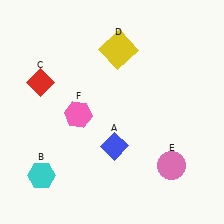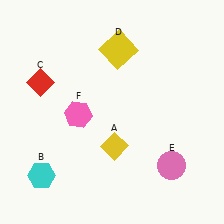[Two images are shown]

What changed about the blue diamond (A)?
In Image 1, A is blue. In Image 2, it changed to yellow.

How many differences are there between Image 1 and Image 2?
There is 1 difference between the two images.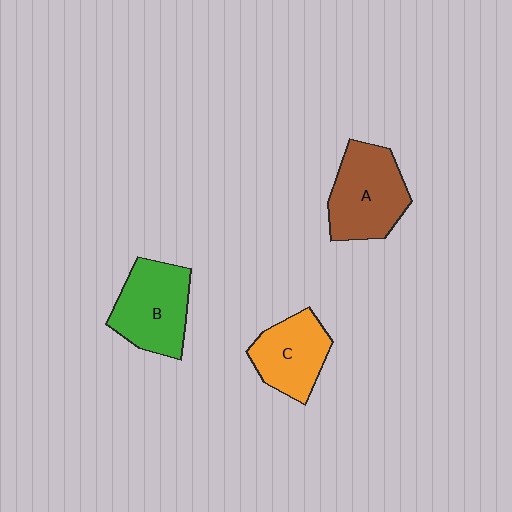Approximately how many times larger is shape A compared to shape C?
Approximately 1.3 times.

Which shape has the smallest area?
Shape C (orange).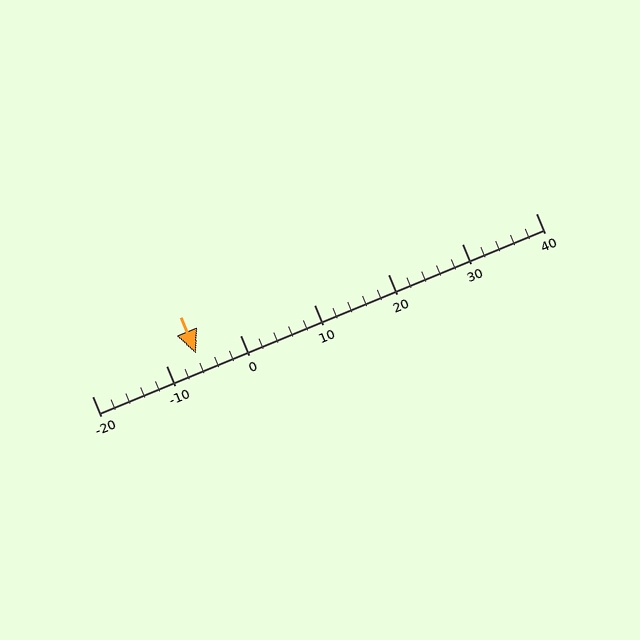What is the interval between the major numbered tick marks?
The major tick marks are spaced 10 units apart.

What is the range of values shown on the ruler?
The ruler shows values from -20 to 40.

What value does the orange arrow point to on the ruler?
The orange arrow points to approximately -6.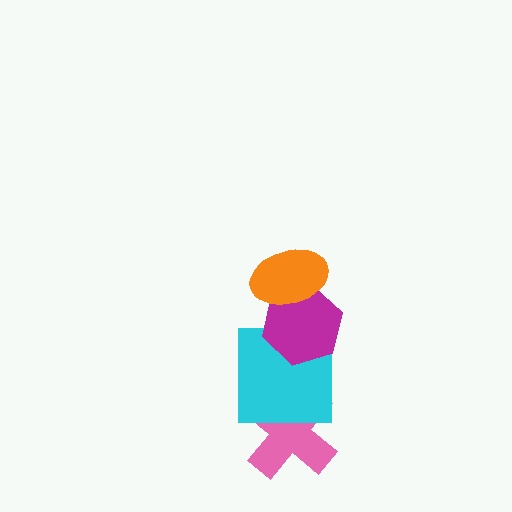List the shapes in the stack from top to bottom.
From top to bottom: the orange ellipse, the magenta hexagon, the cyan square, the pink cross.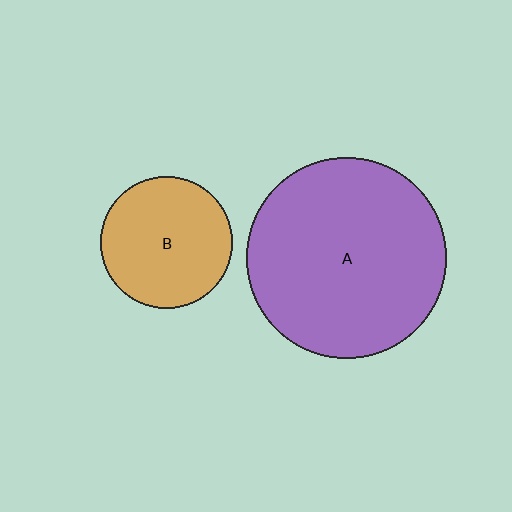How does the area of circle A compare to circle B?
Approximately 2.3 times.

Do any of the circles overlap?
No, none of the circles overlap.